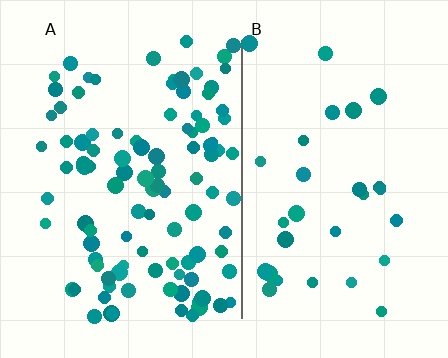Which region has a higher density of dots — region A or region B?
A (the left).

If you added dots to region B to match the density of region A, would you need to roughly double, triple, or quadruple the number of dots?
Approximately triple.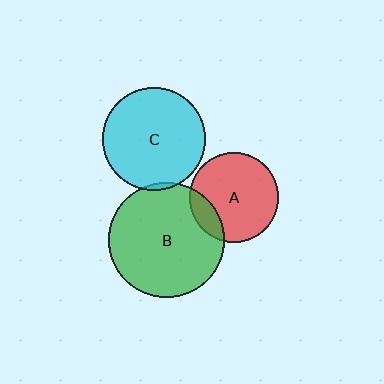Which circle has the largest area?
Circle B (green).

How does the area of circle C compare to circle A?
Approximately 1.3 times.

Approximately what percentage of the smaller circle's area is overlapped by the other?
Approximately 5%.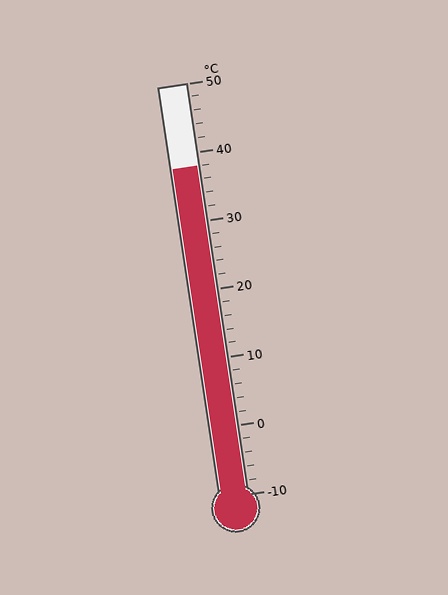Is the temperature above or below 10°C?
The temperature is above 10°C.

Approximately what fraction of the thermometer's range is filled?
The thermometer is filled to approximately 80% of its range.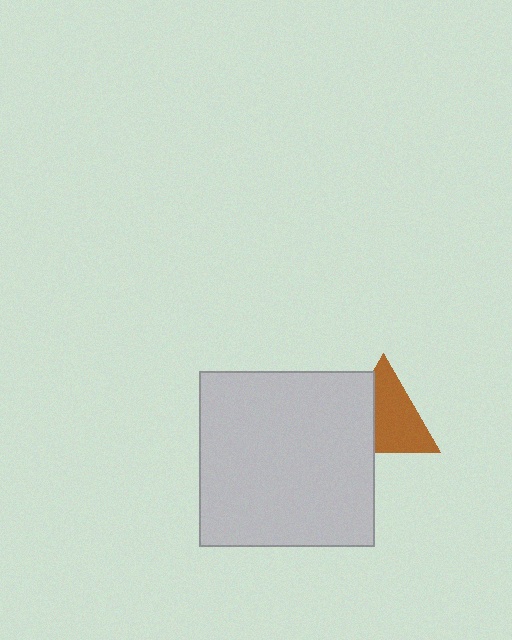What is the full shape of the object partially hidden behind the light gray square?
The partially hidden object is a brown triangle.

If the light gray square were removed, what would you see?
You would see the complete brown triangle.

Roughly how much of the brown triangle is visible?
About half of it is visible (roughly 63%).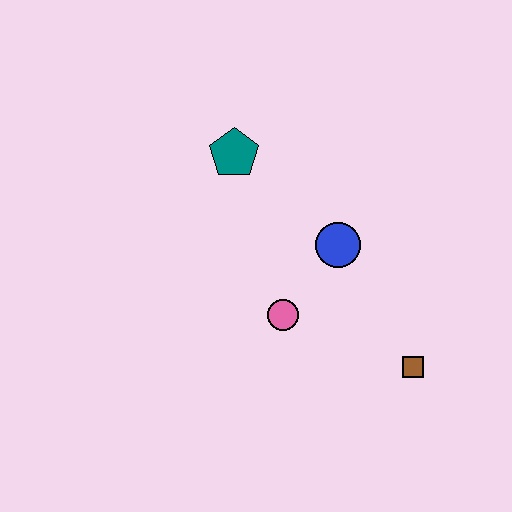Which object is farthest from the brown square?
The teal pentagon is farthest from the brown square.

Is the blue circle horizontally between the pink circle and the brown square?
Yes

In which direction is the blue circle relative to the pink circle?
The blue circle is above the pink circle.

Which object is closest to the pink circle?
The blue circle is closest to the pink circle.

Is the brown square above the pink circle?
No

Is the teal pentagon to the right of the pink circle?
No